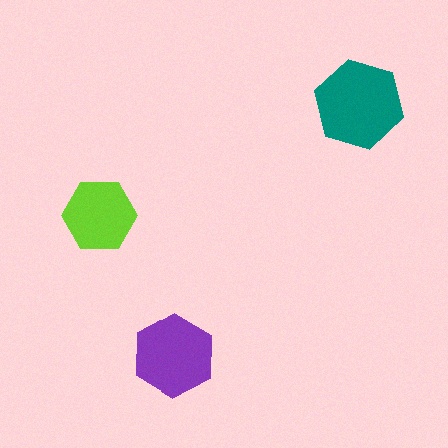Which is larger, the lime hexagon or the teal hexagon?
The teal one.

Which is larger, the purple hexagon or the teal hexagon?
The teal one.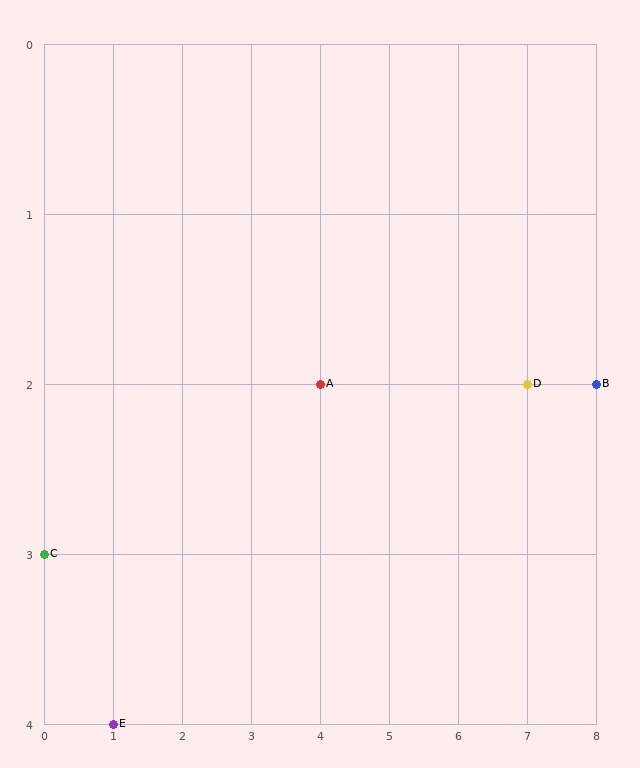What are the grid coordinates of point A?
Point A is at grid coordinates (4, 2).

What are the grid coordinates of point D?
Point D is at grid coordinates (7, 2).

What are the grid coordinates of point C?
Point C is at grid coordinates (0, 3).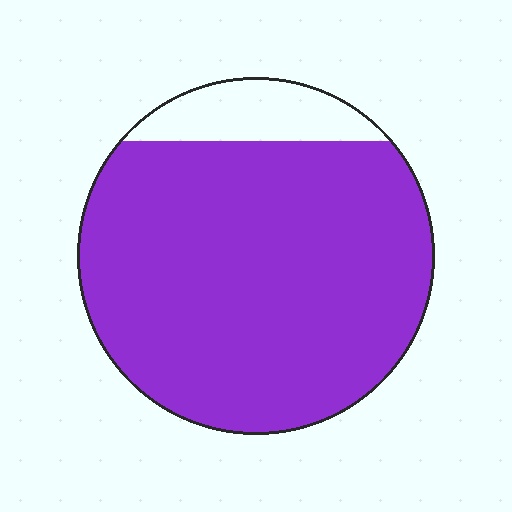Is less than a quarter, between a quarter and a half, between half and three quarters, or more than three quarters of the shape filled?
More than three quarters.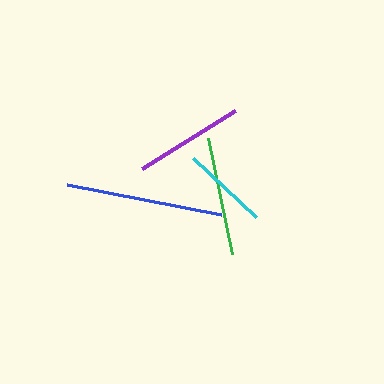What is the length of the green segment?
The green segment is approximately 118 pixels long.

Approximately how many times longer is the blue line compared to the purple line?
The blue line is approximately 1.4 times the length of the purple line.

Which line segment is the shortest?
The cyan line is the shortest at approximately 86 pixels.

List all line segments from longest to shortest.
From longest to shortest: blue, green, purple, cyan.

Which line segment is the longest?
The blue line is the longest at approximately 157 pixels.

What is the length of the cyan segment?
The cyan segment is approximately 86 pixels long.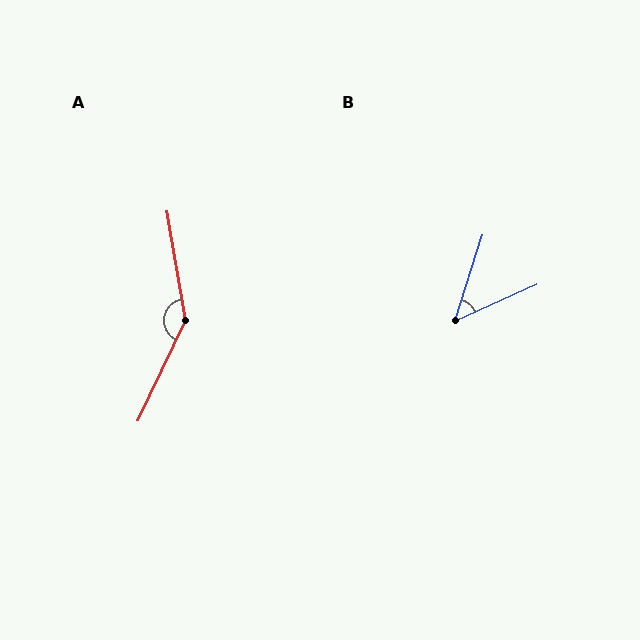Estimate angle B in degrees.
Approximately 48 degrees.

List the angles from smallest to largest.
B (48°), A (145°).